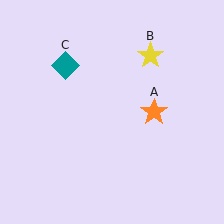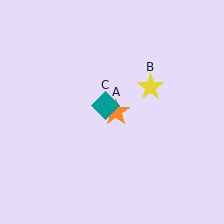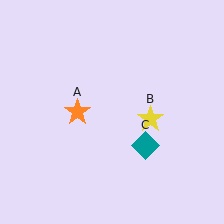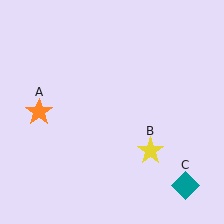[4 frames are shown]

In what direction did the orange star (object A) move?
The orange star (object A) moved left.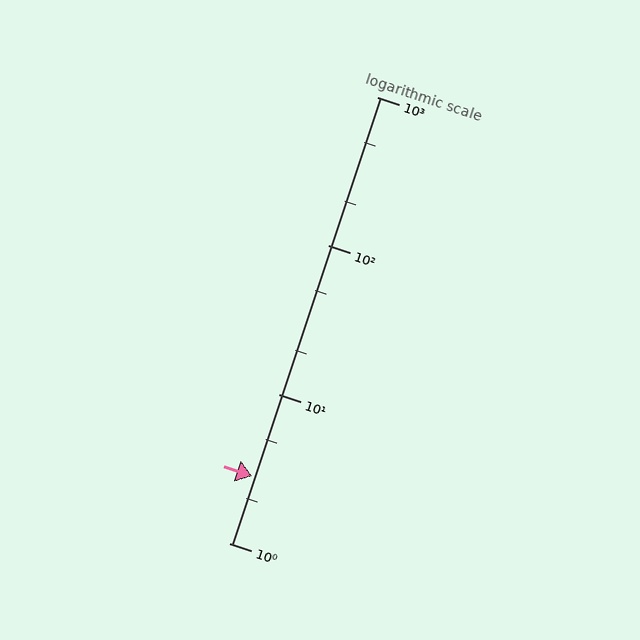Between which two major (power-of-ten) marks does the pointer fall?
The pointer is between 1 and 10.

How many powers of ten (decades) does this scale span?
The scale spans 3 decades, from 1 to 1000.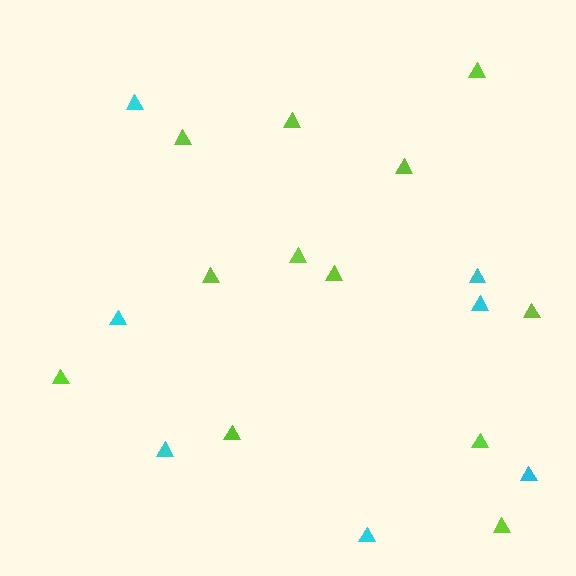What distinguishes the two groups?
There are 2 groups: one group of cyan triangles (7) and one group of lime triangles (12).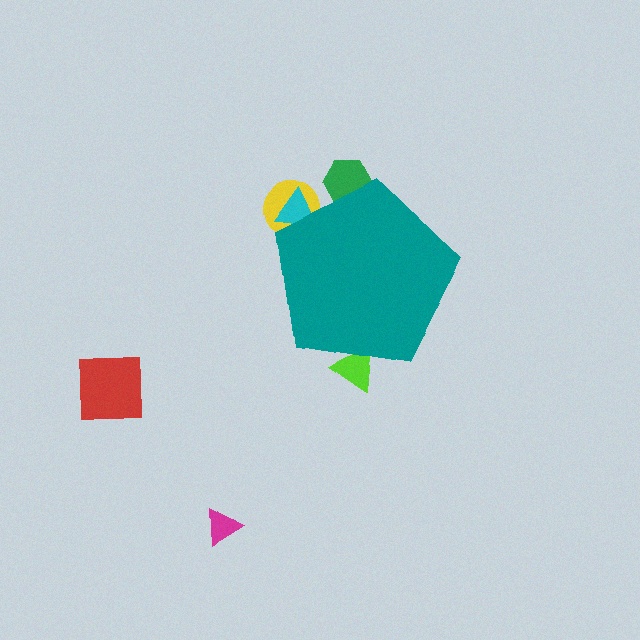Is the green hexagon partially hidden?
Yes, the green hexagon is partially hidden behind the teal pentagon.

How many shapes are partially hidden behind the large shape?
4 shapes are partially hidden.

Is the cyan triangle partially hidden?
Yes, the cyan triangle is partially hidden behind the teal pentagon.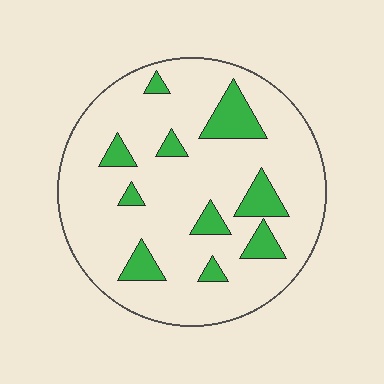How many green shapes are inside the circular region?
10.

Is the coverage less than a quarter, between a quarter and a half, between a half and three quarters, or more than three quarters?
Less than a quarter.